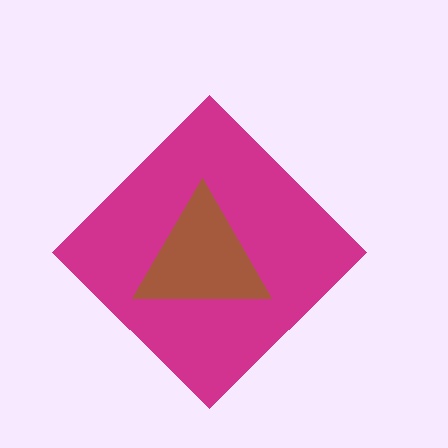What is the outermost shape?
The magenta diamond.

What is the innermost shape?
The brown triangle.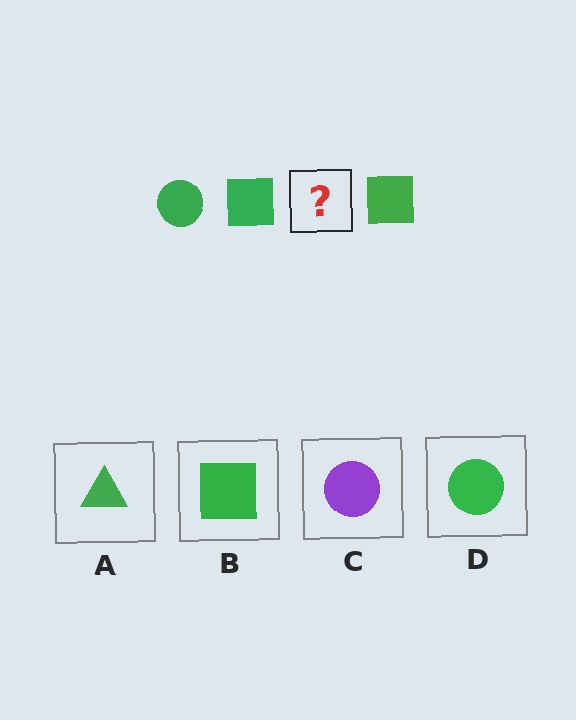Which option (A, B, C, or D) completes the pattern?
D.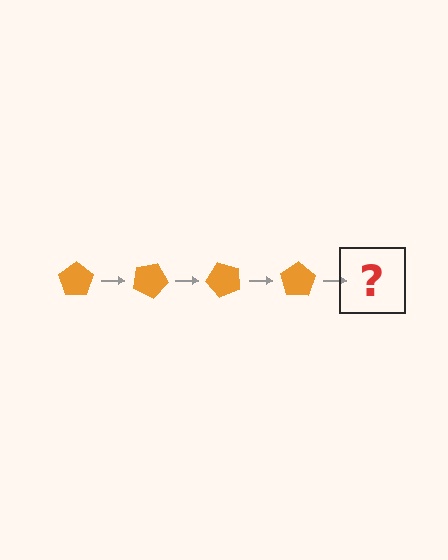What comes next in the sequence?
The next element should be an orange pentagon rotated 100 degrees.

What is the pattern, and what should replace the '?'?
The pattern is that the pentagon rotates 25 degrees each step. The '?' should be an orange pentagon rotated 100 degrees.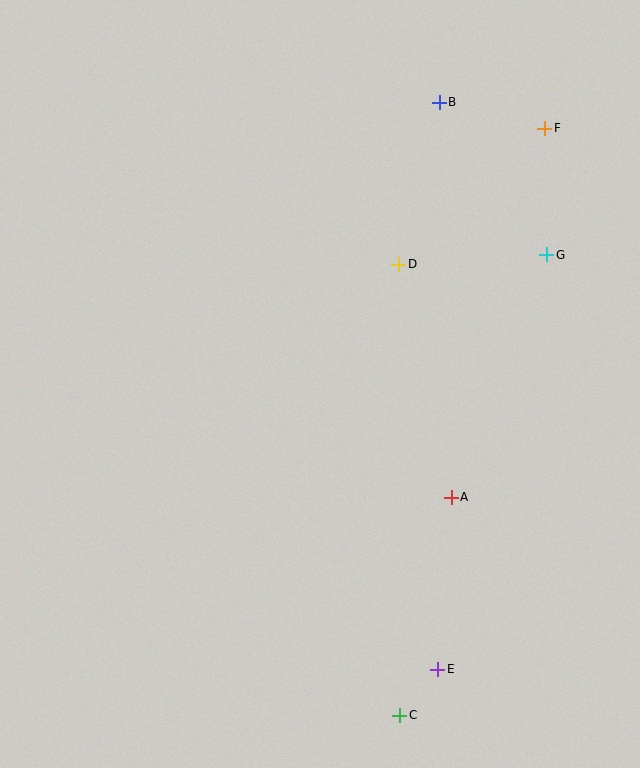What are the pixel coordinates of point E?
Point E is at (438, 669).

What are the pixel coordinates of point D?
Point D is at (399, 264).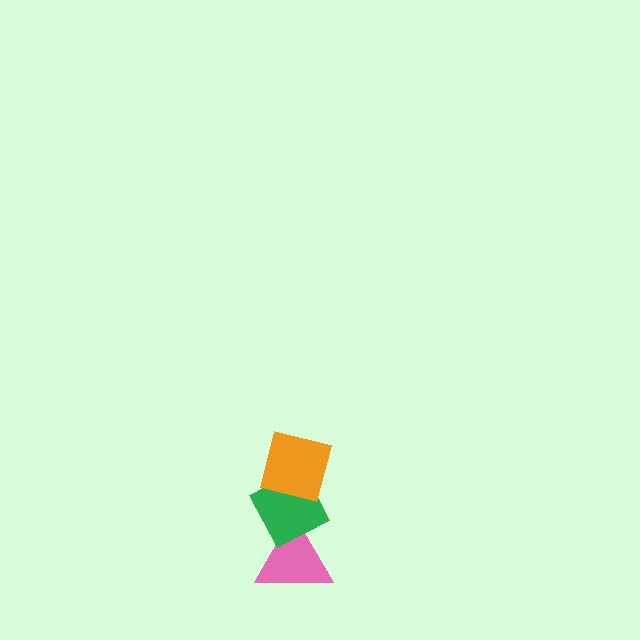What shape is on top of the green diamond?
The orange square is on top of the green diamond.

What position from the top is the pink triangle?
The pink triangle is 3rd from the top.